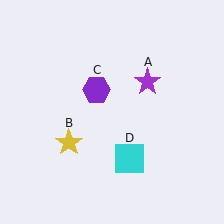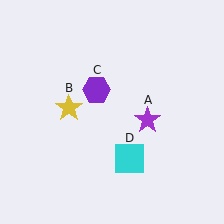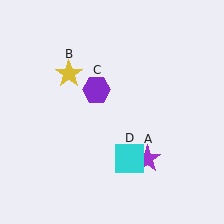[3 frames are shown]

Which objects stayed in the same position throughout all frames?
Purple hexagon (object C) and cyan square (object D) remained stationary.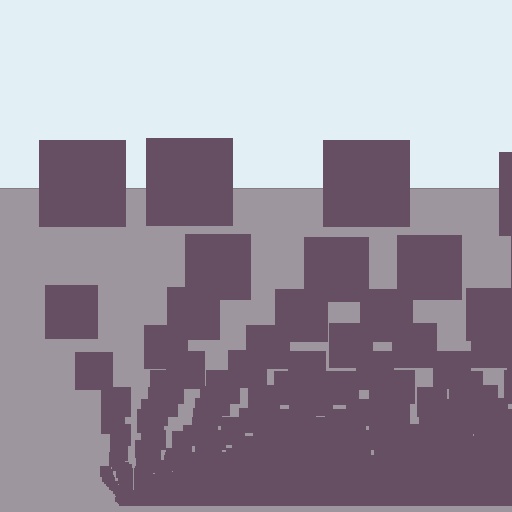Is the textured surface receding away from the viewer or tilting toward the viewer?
The surface appears to tilt toward the viewer. Texture elements get larger and sparser toward the top.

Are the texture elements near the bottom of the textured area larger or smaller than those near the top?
Smaller. The gradient is inverted — elements near the bottom are smaller and denser.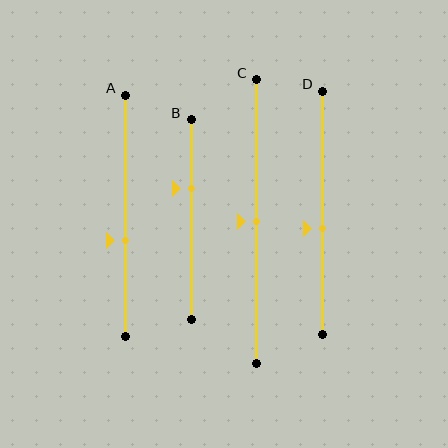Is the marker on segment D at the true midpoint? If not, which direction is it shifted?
No, the marker on segment D is shifted downward by about 6% of the segment length.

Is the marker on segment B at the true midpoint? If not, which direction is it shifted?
No, the marker on segment B is shifted upward by about 16% of the segment length.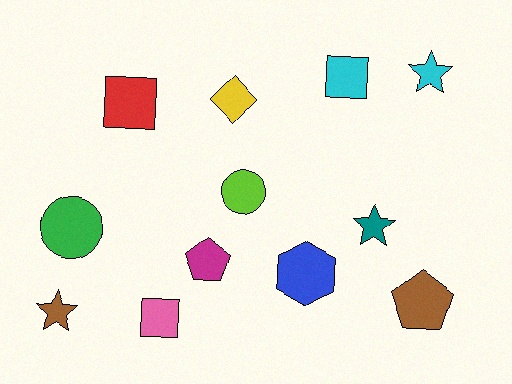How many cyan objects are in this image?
There are 2 cyan objects.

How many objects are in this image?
There are 12 objects.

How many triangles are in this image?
There are no triangles.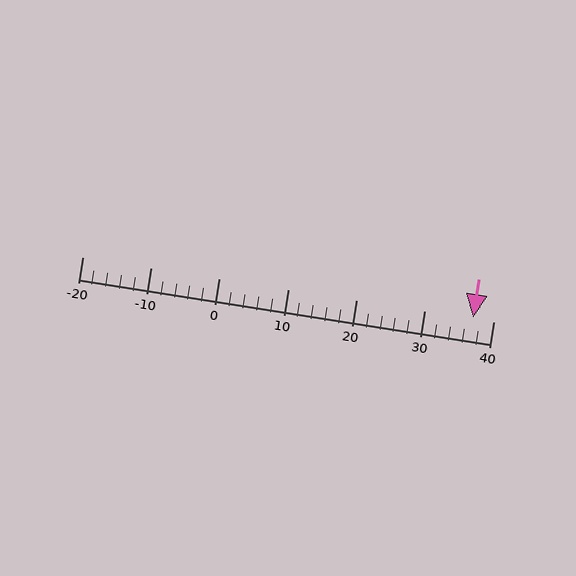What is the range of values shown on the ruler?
The ruler shows values from -20 to 40.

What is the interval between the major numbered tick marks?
The major tick marks are spaced 10 units apart.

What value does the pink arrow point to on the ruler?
The pink arrow points to approximately 37.